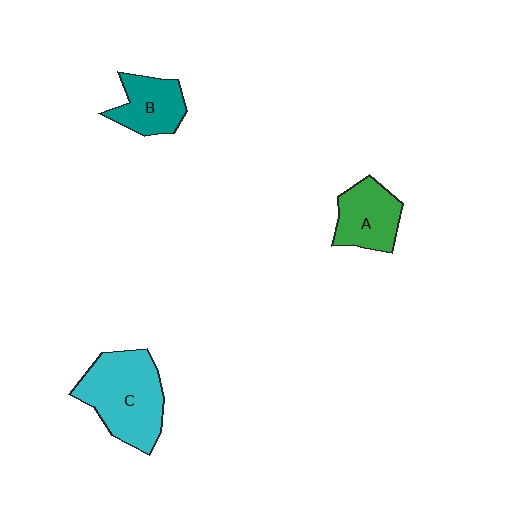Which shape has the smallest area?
Shape B (teal).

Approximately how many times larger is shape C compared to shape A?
Approximately 1.6 times.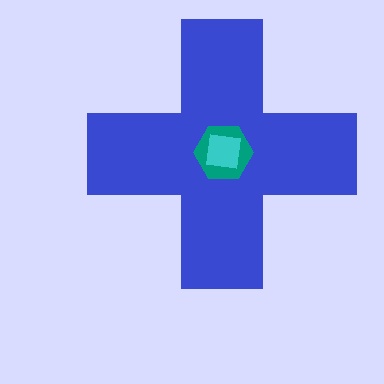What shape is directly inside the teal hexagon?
The cyan square.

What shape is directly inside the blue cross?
The teal hexagon.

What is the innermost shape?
The cyan square.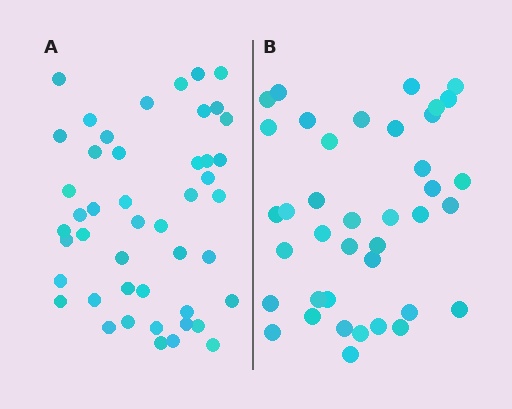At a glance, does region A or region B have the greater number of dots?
Region A (the left region) has more dots.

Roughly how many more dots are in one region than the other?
Region A has roughly 8 or so more dots than region B.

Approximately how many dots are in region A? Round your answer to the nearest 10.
About 50 dots. (The exact count is 46, which rounds to 50.)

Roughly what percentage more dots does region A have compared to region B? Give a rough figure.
About 20% more.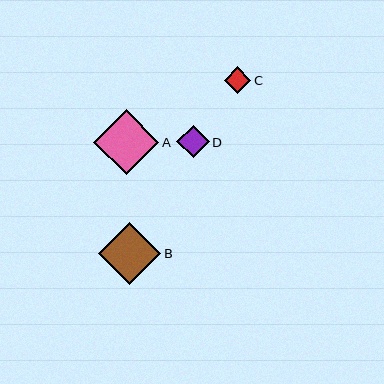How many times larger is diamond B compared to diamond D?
Diamond B is approximately 1.9 times the size of diamond D.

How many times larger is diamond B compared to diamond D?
Diamond B is approximately 1.9 times the size of diamond D.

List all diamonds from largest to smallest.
From largest to smallest: A, B, D, C.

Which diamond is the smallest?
Diamond C is the smallest with a size of approximately 27 pixels.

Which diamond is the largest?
Diamond A is the largest with a size of approximately 65 pixels.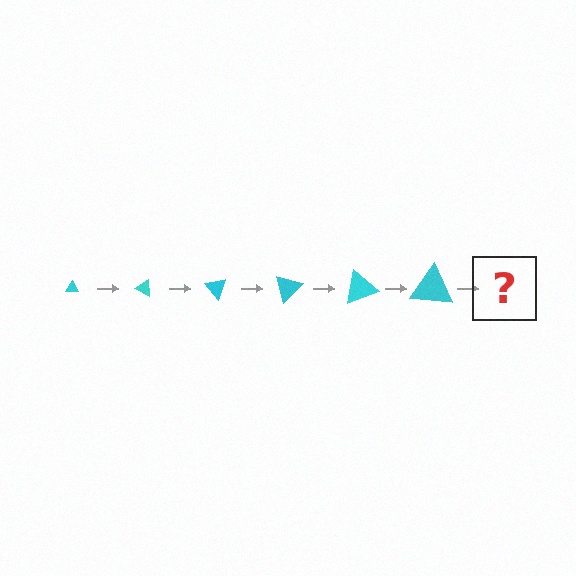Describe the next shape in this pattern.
It should be a triangle, larger than the previous one and rotated 150 degrees from the start.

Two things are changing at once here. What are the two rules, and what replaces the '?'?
The two rules are that the triangle grows larger each step and it rotates 25 degrees each step. The '?' should be a triangle, larger than the previous one and rotated 150 degrees from the start.